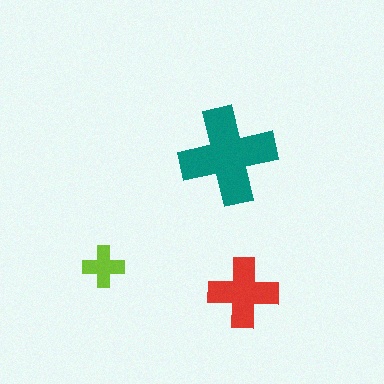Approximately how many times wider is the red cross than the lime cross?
About 1.5 times wider.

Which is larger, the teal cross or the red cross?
The teal one.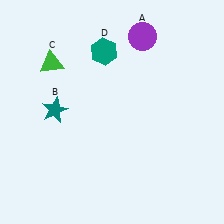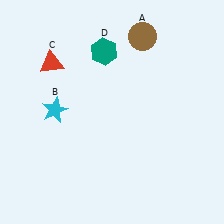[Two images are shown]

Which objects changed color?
A changed from purple to brown. B changed from teal to cyan. C changed from green to red.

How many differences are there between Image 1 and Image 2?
There are 3 differences between the two images.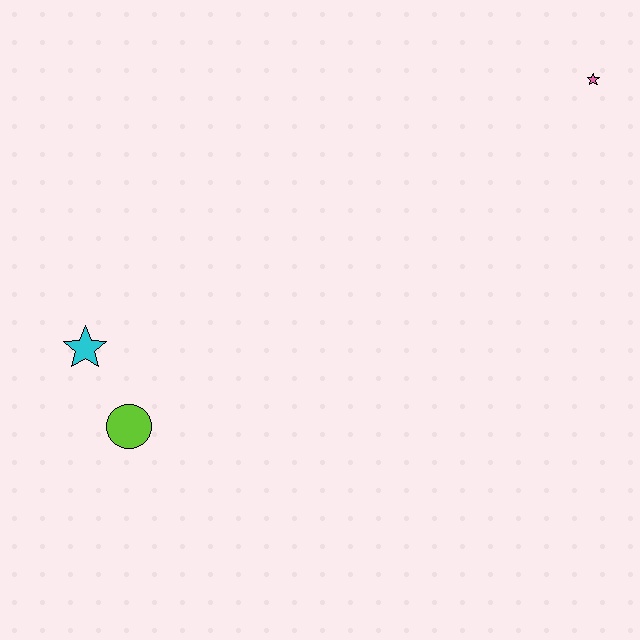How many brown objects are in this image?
There are no brown objects.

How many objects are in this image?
There are 3 objects.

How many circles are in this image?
There is 1 circle.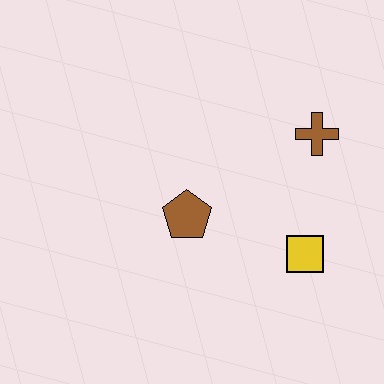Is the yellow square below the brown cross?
Yes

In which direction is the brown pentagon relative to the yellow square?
The brown pentagon is to the left of the yellow square.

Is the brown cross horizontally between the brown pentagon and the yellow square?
No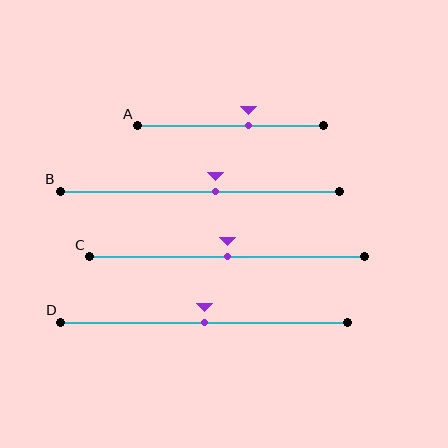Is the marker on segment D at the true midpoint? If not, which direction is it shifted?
Yes, the marker on segment D is at the true midpoint.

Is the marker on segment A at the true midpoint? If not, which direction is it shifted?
No, the marker on segment A is shifted to the right by about 10% of the segment length.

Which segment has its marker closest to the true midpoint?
Segment C has its marker closest to the true midpoint.